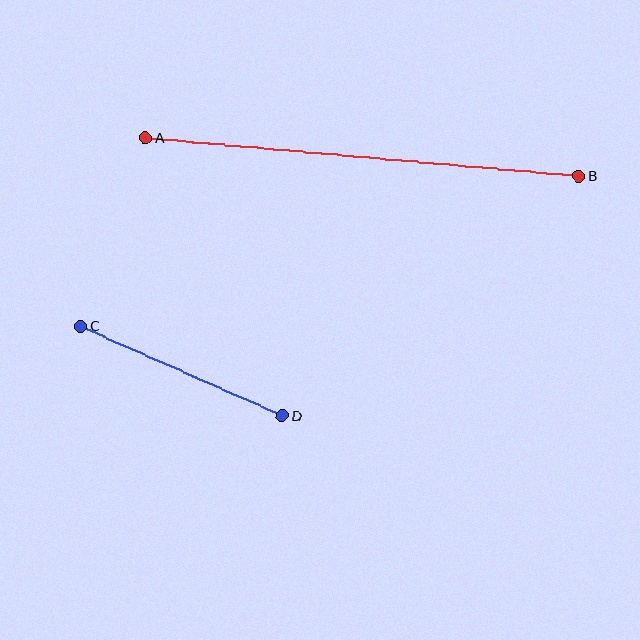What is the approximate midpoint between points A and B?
The midpoint is at approximately (362, 157) pixels.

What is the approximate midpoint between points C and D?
The midpoint is at approximately (181, 371) pixels.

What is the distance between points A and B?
The distance is approximately 435 pixels.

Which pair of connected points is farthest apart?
Points A and B are farthest apart.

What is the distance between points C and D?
The distance is approximately 220 pixels.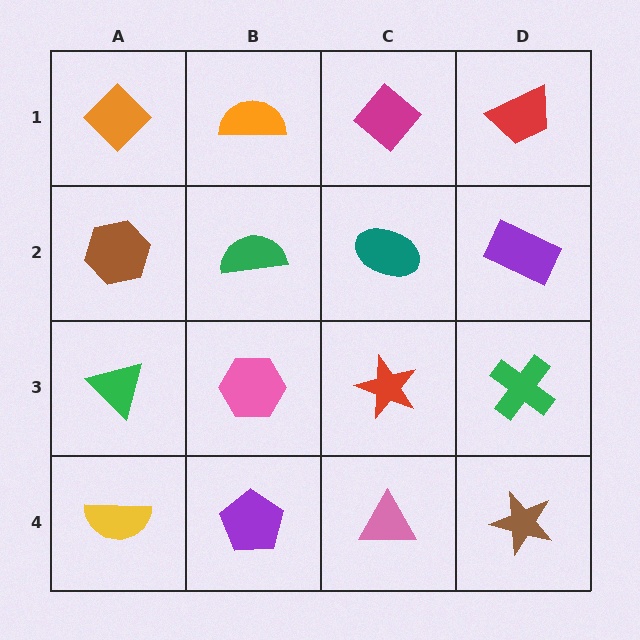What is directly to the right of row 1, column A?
An orange semicircle.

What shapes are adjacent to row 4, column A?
A green triangle (row 3, column A), a purple pentagon (row 4, column B).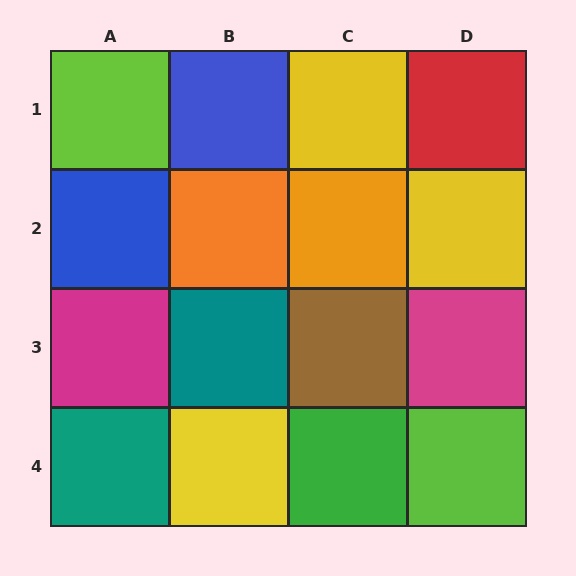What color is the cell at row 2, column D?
Yellow.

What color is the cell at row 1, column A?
Lime.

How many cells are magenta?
2 cells are magenta.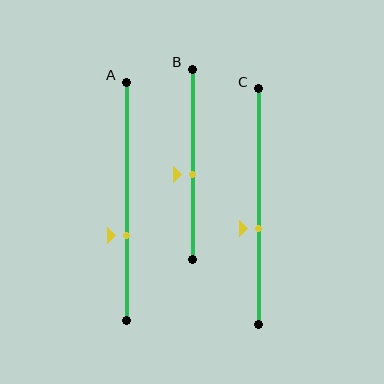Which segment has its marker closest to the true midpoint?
Segment B has its marker closest to the true midpoint.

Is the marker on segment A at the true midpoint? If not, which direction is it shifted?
No, the marker on segment A is shifted downward by about 14% of the segment length.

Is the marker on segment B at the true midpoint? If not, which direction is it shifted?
No, the marker on segment B is shifted downward by about 5% of the segment length.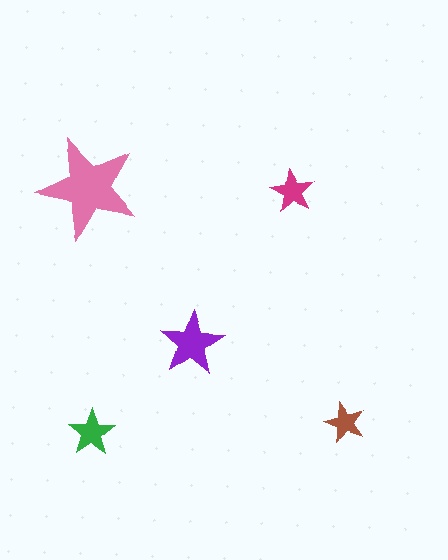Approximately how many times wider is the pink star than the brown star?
About 2.5 times wider.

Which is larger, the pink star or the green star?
The pink one.